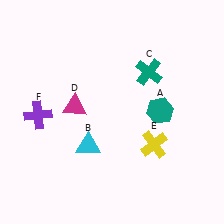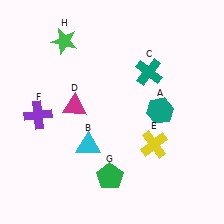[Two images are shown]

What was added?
A green pentagon (G), a green star (H) were added in Image 2.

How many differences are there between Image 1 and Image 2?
There are 2 differences between the two images.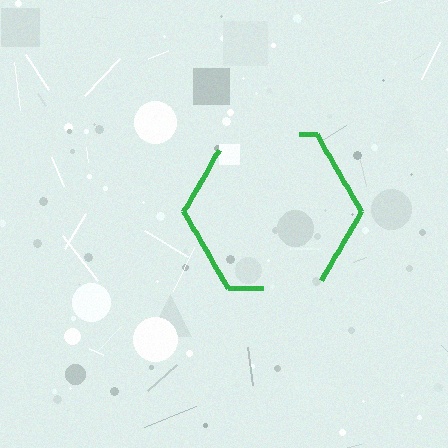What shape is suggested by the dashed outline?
The dashed outline suggests a hexagon.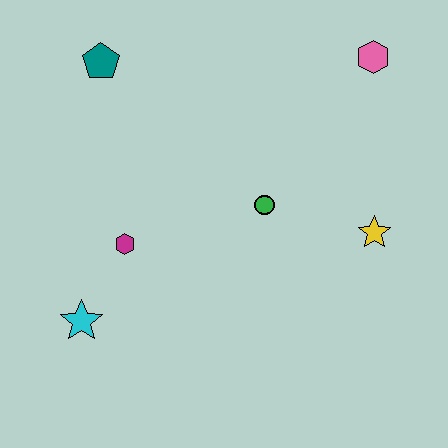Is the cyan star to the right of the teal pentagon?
No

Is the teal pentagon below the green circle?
No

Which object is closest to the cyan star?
The magenta hexagon is closest to the cyan star.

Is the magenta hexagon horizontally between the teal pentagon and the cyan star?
No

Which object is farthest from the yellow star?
The teal pentagon is farthest from the yellow star.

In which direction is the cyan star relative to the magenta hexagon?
The cyan star is below the magenta hexagon.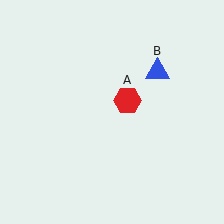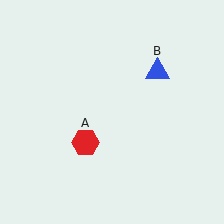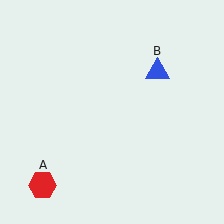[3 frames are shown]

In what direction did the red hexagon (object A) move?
The red hexagon (object A) moved down and to the left.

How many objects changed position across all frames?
1 object changed position: red hexagon (object A).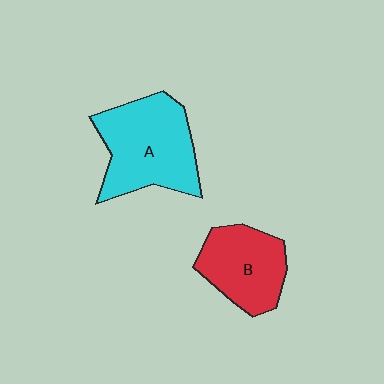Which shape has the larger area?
Shape A (cyan).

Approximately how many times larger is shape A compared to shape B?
Approximately 1.4 times.